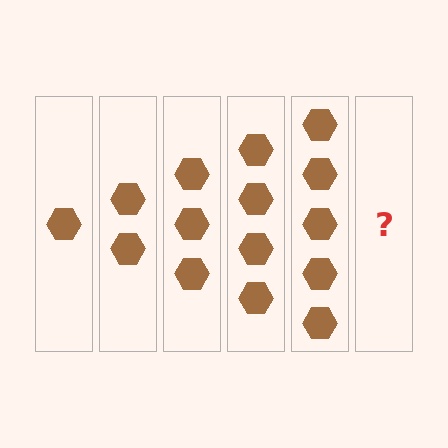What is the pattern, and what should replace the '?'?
The pattern is that each step adds one more hexagon. The '?' should be 6 hexagons.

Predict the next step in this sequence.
The next step is 6 hexagons.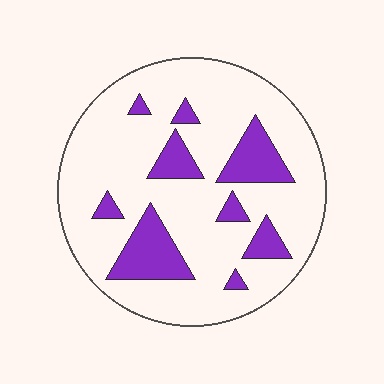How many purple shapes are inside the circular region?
9.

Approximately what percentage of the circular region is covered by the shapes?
Approximately 20%.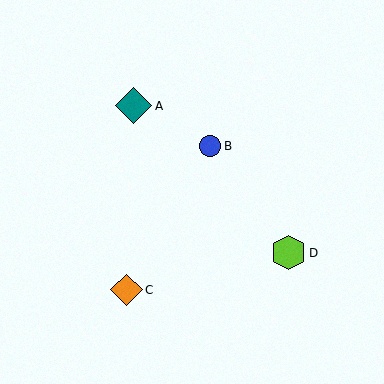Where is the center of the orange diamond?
The center of the orange diamond is at (126, 290).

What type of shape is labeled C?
Shape C is an orange diamond.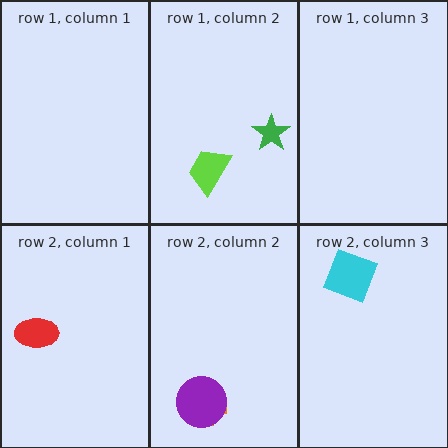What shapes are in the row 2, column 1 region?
The red ellipse.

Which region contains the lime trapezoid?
The row 1, column 2 region.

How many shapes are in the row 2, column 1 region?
1.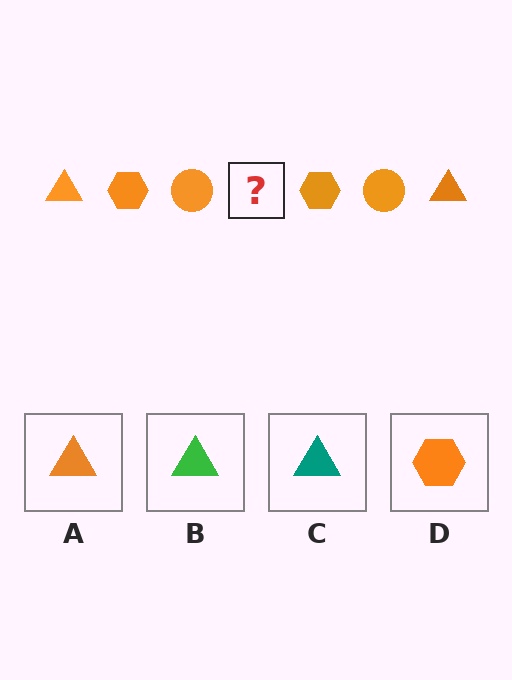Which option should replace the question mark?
Option A.